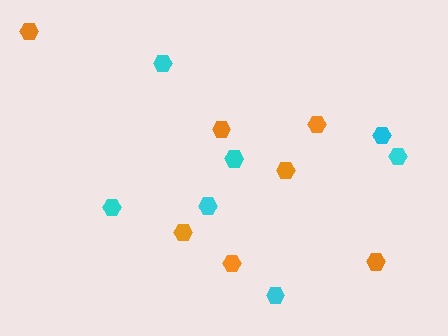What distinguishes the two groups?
There are 2 groups: one group of orange hexagons (7) and one group of cyan hexagons (7).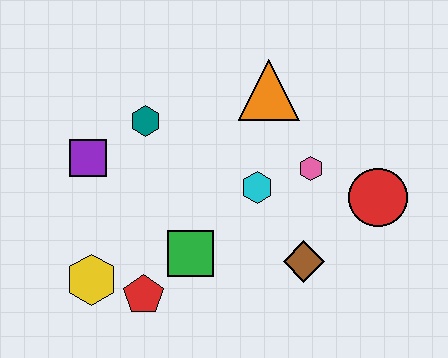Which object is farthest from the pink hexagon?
The yellow hexagon is farthest from the pink hexagon.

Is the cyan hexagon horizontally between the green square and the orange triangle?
Yes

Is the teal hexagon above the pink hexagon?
Yes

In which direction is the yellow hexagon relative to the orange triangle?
The yellow hexagon is below the orange triangle.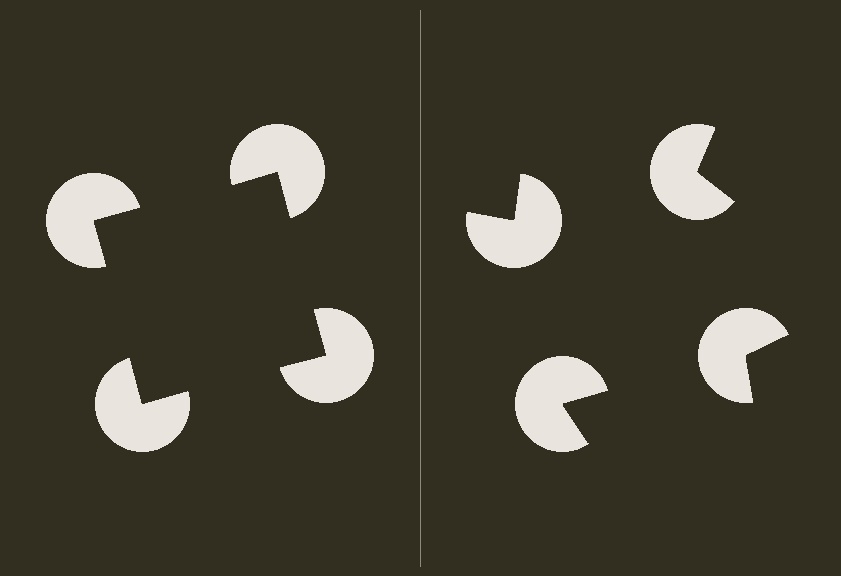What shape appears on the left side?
An illusory square.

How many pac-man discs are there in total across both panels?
8 — 4 on each side.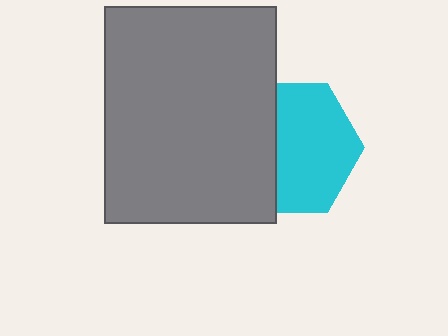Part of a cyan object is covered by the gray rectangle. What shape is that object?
It is a hexagon.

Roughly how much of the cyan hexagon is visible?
About half of it is visible (roughly 61%).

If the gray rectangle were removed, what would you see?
You would see the complete cyan hexagon.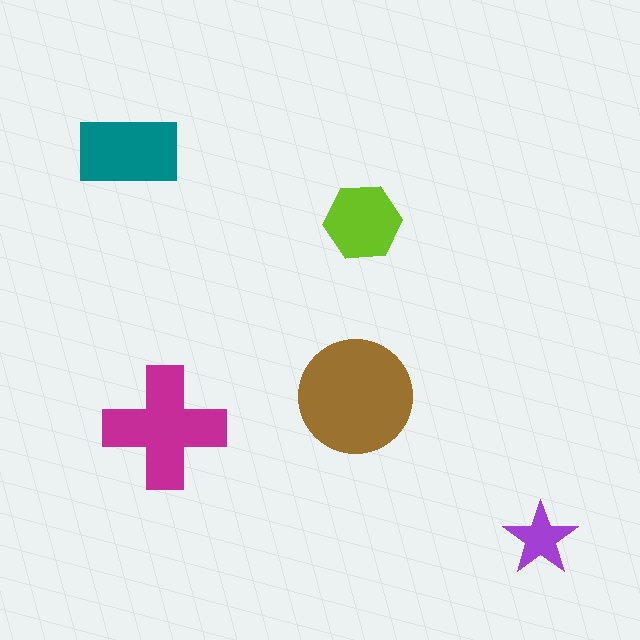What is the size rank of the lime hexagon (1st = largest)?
4th.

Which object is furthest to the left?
The teal rectangle is leftmost.